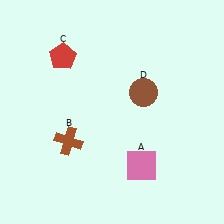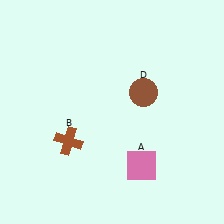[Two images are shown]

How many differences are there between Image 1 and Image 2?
There is 1 difference between the two images.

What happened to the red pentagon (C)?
The red pentagon (C) was removed in Image 2. It was in the top-left area of Image 1.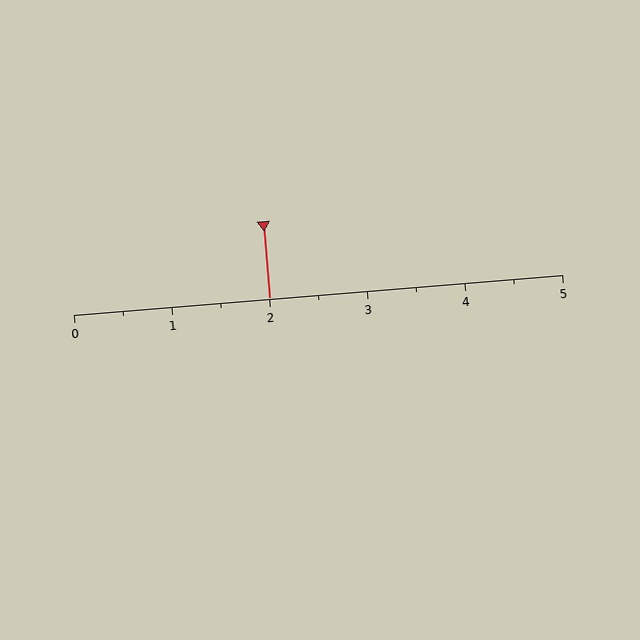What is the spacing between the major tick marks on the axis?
The major ticks are spaced 1 apart.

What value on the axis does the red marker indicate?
The marker indicates approximately 2.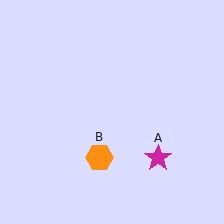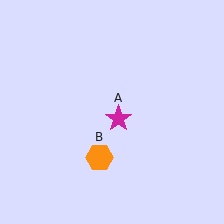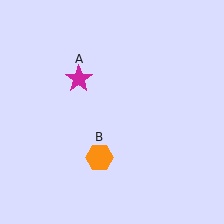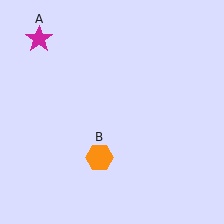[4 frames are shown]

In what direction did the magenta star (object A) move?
The magenta star (object A) moved up and to the left.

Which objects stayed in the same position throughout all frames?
Orange hexagon (object B) remained stationary.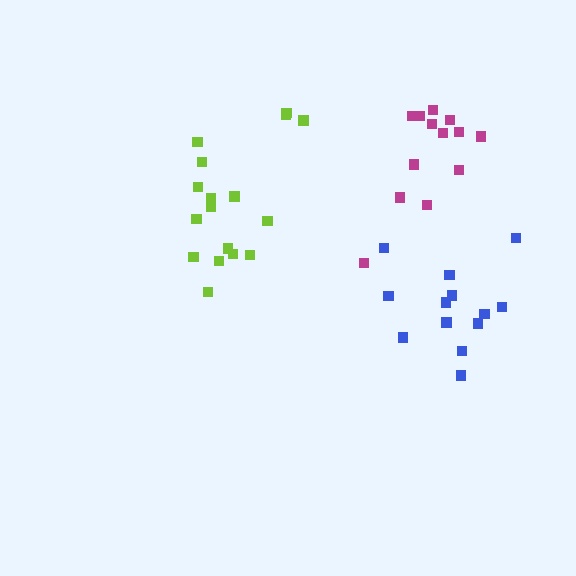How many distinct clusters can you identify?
There are 3 distinct clusters.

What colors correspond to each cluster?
The clusters are colored: blue, lime, magenta.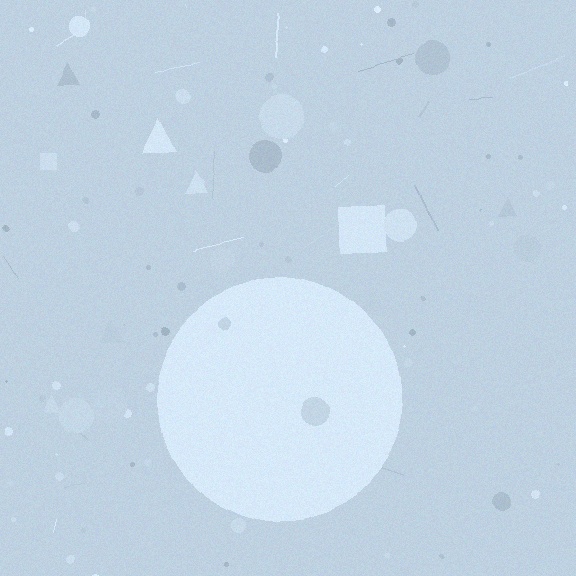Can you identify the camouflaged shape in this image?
The camouflaged shape is a circle.